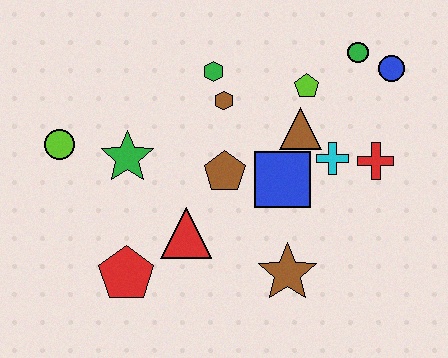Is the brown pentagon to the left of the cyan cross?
Yes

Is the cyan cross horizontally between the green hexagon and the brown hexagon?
No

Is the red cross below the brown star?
No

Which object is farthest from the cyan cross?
The lime circle is farthest from the cyan cross.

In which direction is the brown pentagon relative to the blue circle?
The brown pentagon is to the left of the blue circle.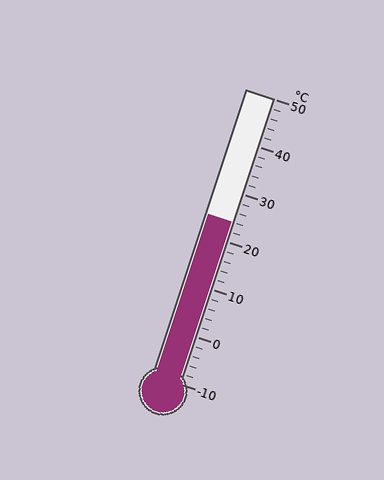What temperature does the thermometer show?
The thermometer shows approximately 24°C.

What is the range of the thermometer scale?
The thermometer scale ranges from -10°C to 50°C.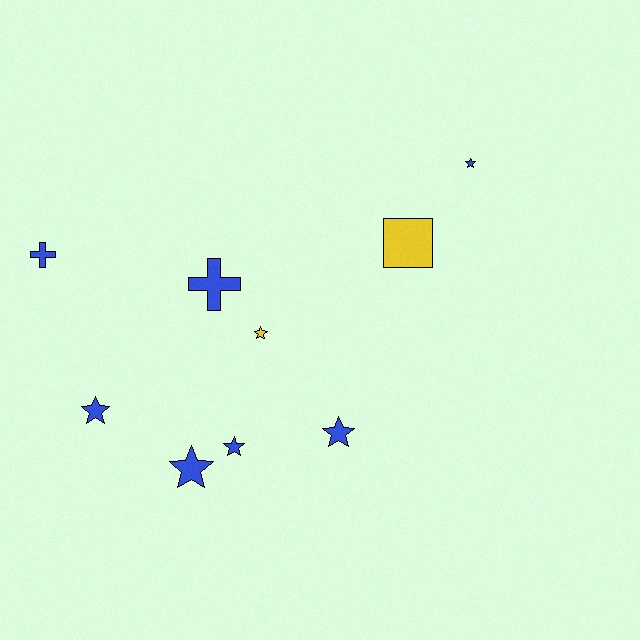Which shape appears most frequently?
Star, with 6 objects.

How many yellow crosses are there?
There are no yellow crosses.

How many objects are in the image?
There are 9 objects.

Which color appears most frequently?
Blue, with 7 objects.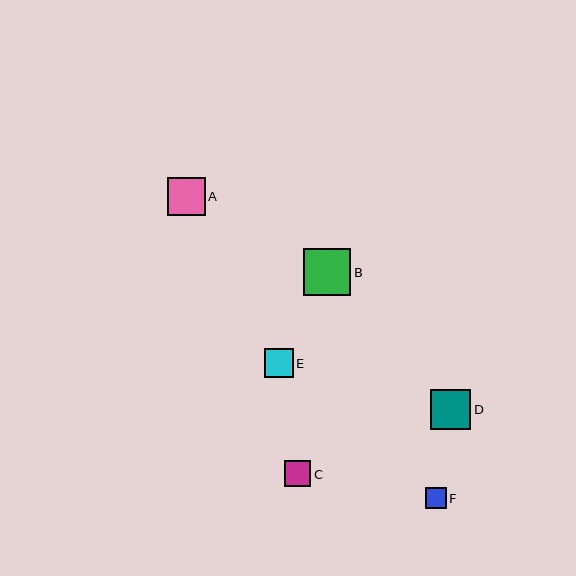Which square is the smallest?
Square F is the smallest with a size of approximately 21 pixels.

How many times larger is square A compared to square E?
Square A is approximately 1.3 times the size of square E.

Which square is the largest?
Square B is the largest with a size of approximately 47 pixels.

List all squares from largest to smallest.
From largest to smallest: B, D, A, E, C, F.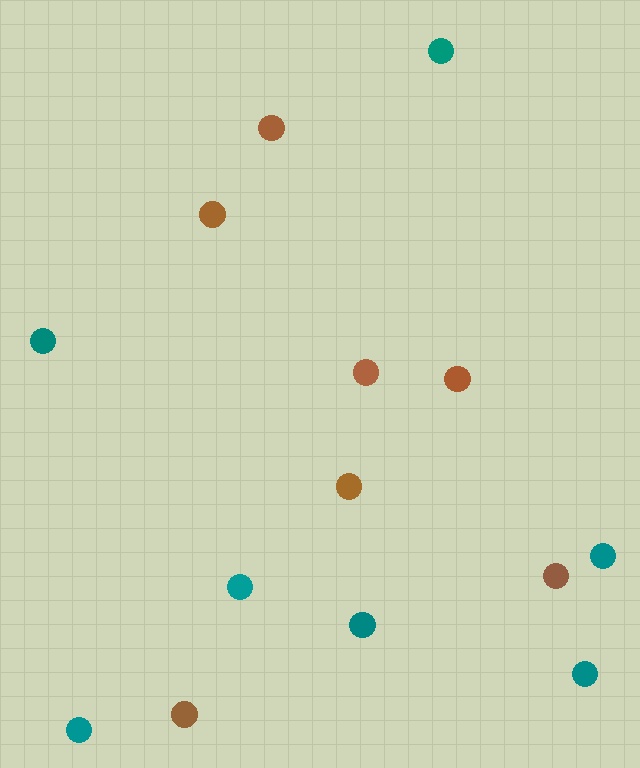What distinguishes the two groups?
There are 2 groups: one group of brown circles (7) and one group of teal circles (7).